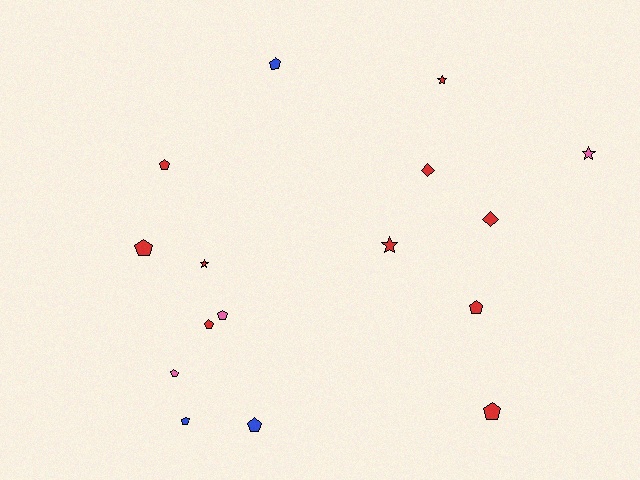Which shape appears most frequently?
Pentagon, with 10 objects.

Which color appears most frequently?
Red, with 10 objects.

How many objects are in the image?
There are 16 objects.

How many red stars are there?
There are 3 red stars.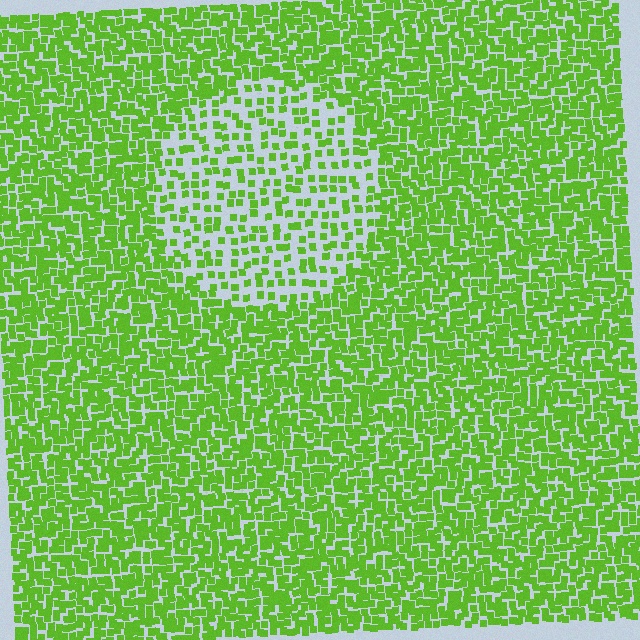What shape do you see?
I see a circle.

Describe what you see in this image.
The image contains small lime elements arranged at two different densities. A circle-shaped region is visible where the elements are less densely packed than the surrounding area.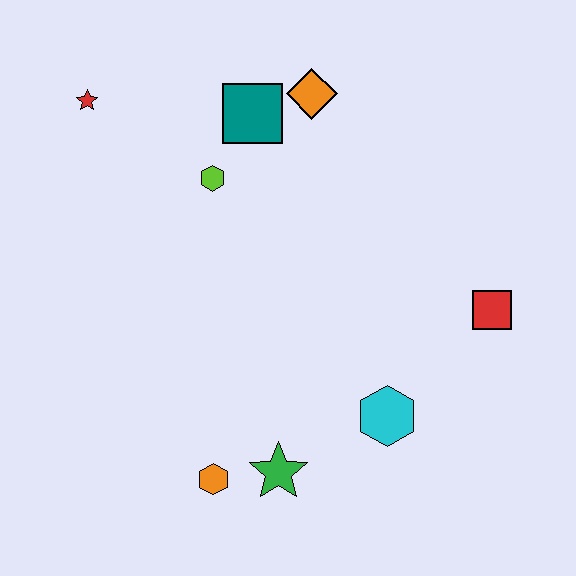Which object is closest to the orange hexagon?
The green star is closest to the orange hexagon.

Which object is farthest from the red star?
The red square is farthest from the red star.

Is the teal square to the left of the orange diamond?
Yes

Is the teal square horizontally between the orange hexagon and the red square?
Yes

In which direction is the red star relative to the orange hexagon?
The red star is above the orange hexagon.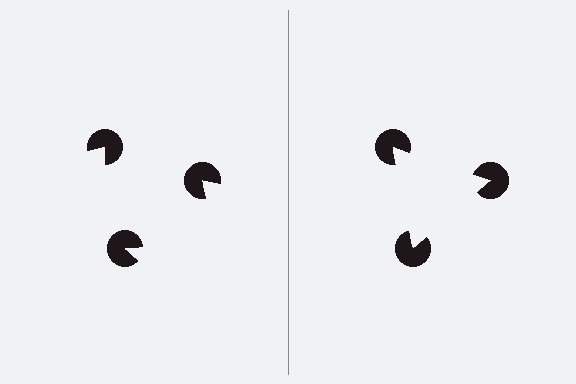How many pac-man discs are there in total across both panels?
6 — 3 on each side.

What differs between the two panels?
The pac-man discs are positioned identically on both sides; only the wedge orientations differ. On the right they align to a triangle; on the left they are misaligned.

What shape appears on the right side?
An illusory triangle.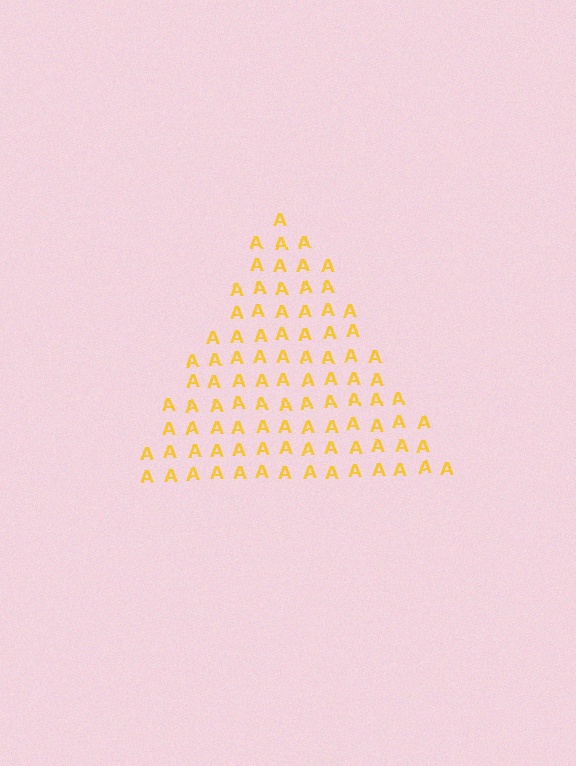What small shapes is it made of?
It is made of small letter A's.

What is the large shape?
The large shape is a triangle.